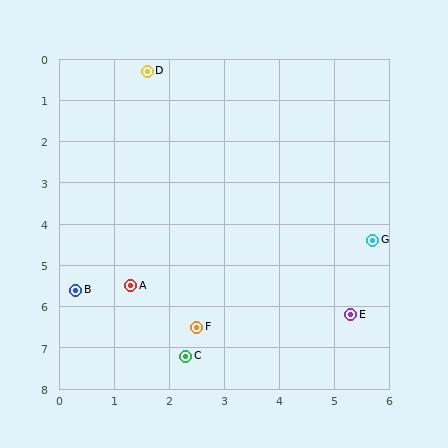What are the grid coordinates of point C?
Point C is at approximately (2.3, 7.2).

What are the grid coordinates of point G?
Point G is at approximately (5.7, 4.4).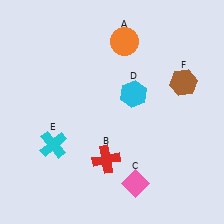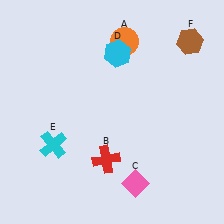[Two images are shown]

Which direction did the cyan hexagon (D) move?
The cyan hexagon (D) moved up.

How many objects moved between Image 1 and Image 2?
2 objects moved between the two images.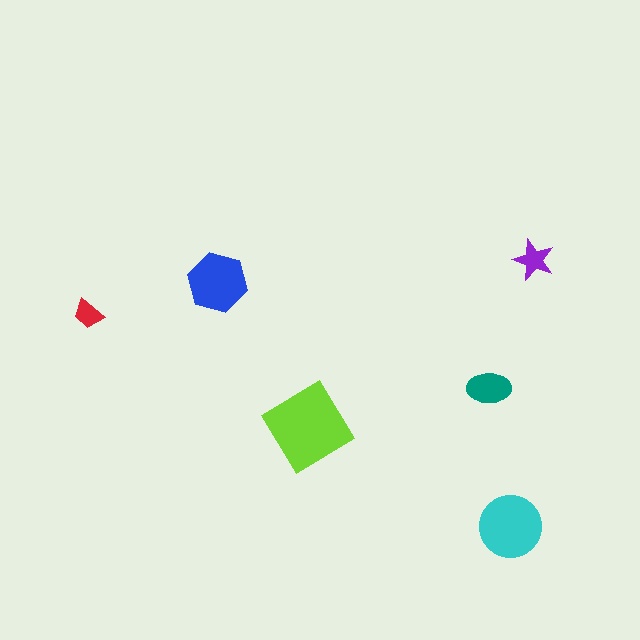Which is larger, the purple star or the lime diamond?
The lime diamond.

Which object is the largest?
The lime diamond.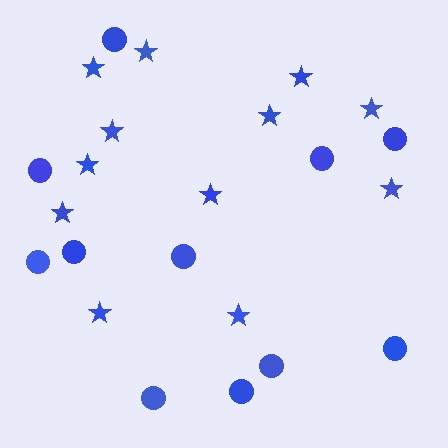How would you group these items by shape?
There are 2 groups: one group of circles (11) and one group of stars (12).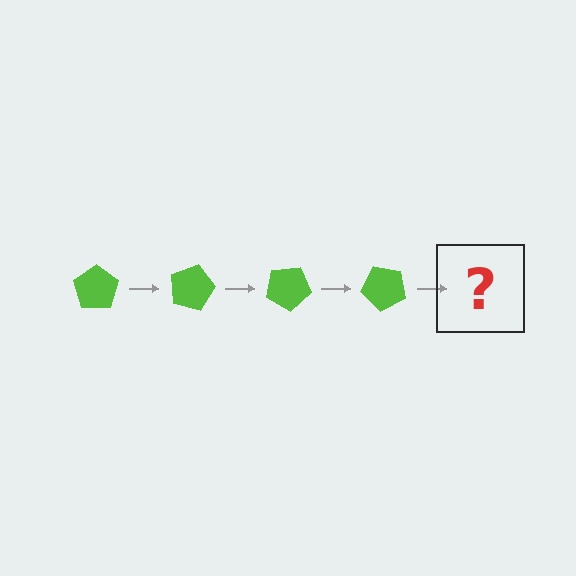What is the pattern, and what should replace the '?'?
The pattern is that the pentagon rotates 15 degrees each step. The '?' should be a lime pentagon rotated 60 degrees.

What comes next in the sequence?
The next element should be a lime pentagon rotated 60 degrees.